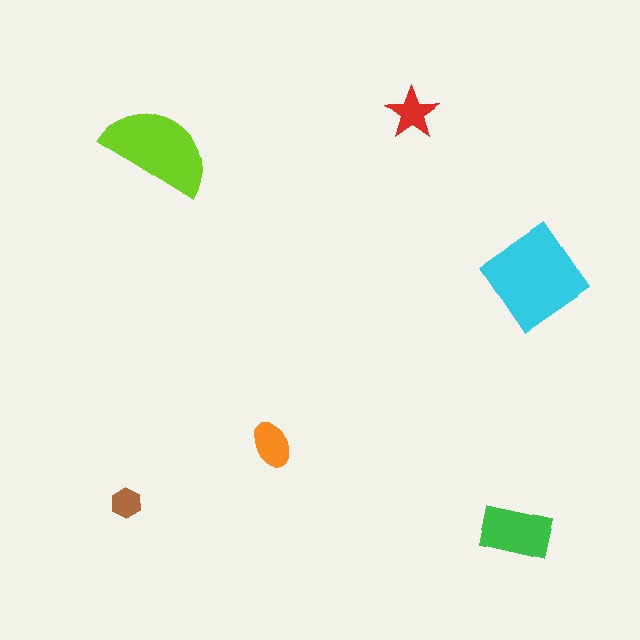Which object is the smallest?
The brown hexagon.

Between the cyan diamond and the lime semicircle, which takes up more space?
The cyan diamond.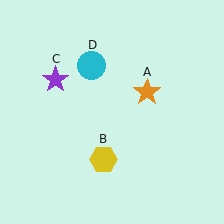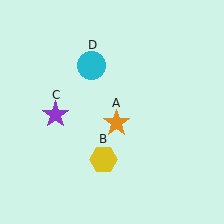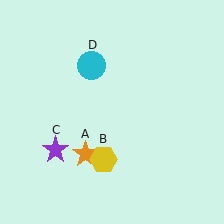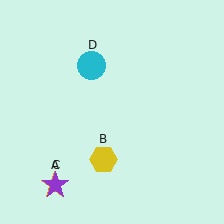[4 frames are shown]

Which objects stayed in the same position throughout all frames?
Yellow hexagon (object B) and cyan circle (object D) remained stationary.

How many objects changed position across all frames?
2 objects changed position: orange star (object A), purple star (object C).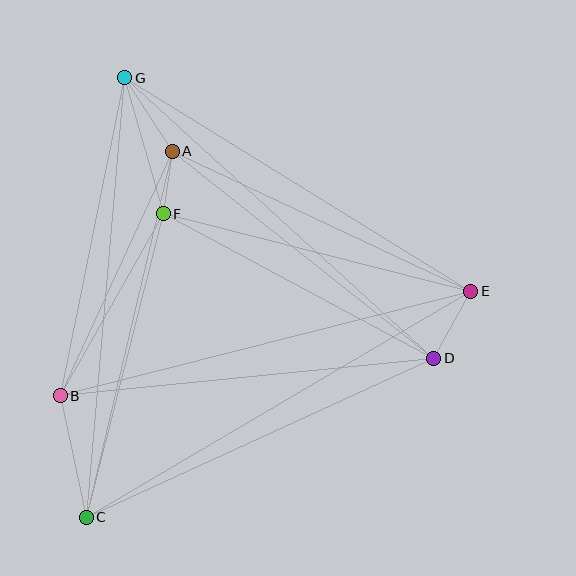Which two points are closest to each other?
Points A and F are closest to each other.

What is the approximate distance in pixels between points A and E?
The distance between A and E is approximately 330 pixels.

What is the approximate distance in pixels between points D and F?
The distance between D and F is approximately 307 pixels.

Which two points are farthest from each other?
Points C and E are farthest from each other.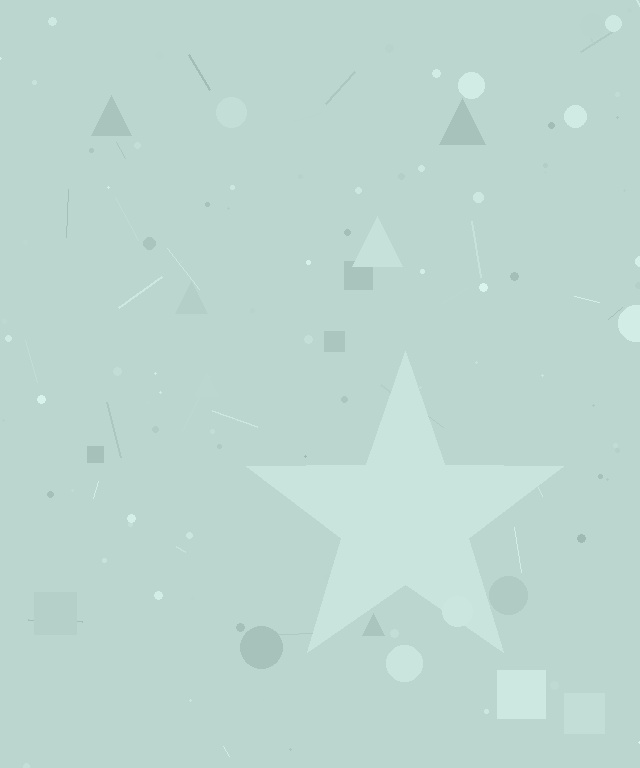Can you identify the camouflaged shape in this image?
The camouflaged shape is a star.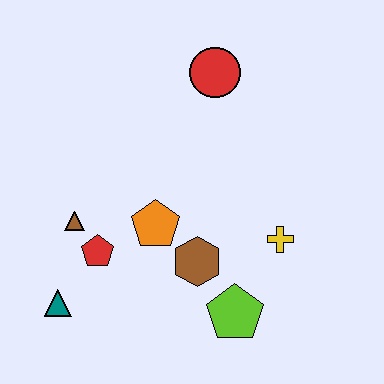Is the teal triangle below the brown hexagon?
Yes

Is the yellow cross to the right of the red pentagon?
Yes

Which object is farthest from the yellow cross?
The teal triangle is farthest from the yellow cross.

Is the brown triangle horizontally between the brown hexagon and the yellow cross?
No